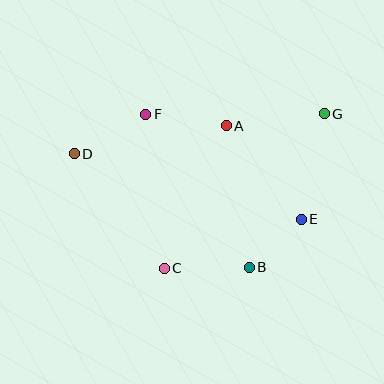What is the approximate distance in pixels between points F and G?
The distance between F and G is approximately 178 pixels.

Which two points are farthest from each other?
Points D and G are farthest from each other.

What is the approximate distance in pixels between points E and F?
The distance between E and F is approximately 188 pixels.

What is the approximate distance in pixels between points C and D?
The distance between C and D is approximately 146 pixels.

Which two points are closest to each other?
Points B and E are closest to each other.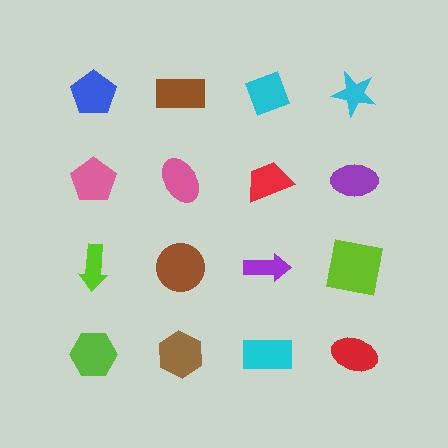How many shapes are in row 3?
4 shapes.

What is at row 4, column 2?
A brown hexagon.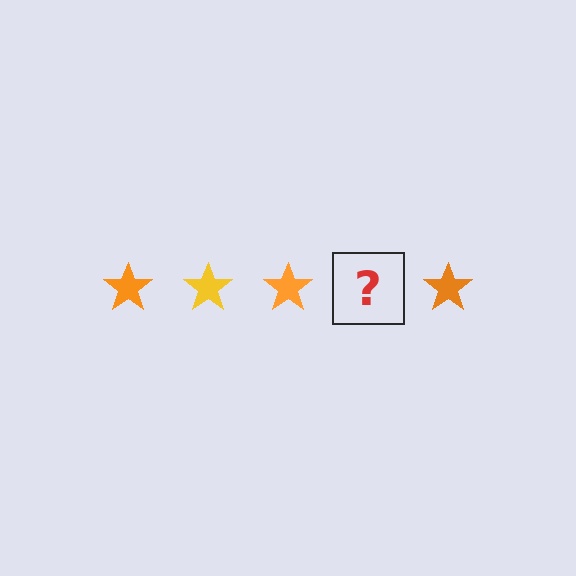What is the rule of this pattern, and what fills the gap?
The rule is that the pattern cycles through orange, yellow stars. The gap should be filled with a yellow star.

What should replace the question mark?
The question mark should be replaced with a yellow star.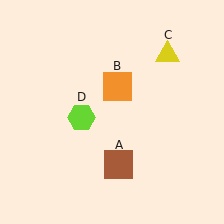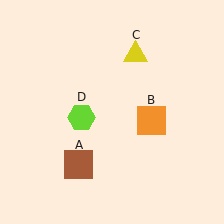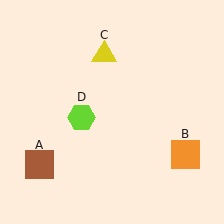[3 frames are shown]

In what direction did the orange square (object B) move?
The orange square (object B) moved down and to the right.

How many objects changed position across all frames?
3 objects changed position: brown square (object A), orange square (object B), yellow triangle (object C).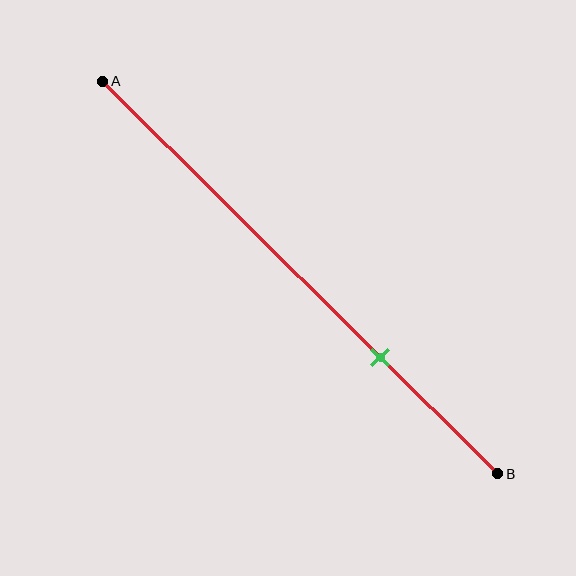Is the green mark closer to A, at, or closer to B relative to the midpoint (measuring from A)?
The green mark is closer to point B than the midpoint of segment AB.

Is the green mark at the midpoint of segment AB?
No, the mark is at about 70% from A, not at the 50% midpoint.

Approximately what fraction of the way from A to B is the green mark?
The green mark is approximately 70% of the way from A to B.